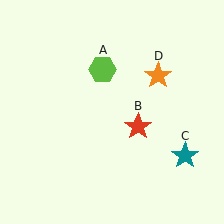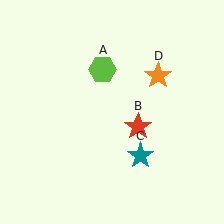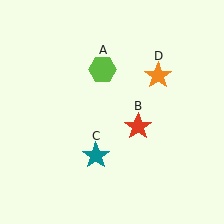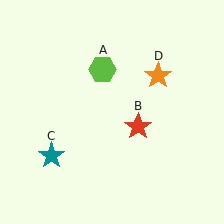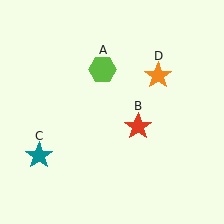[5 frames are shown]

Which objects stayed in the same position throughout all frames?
Lime hexagon (object A) and red star (object B) and orange star (object D) remained stationary.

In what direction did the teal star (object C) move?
The teal star (object C) moved left.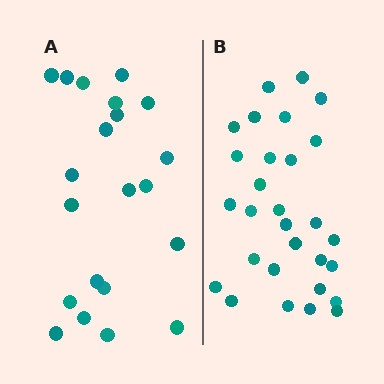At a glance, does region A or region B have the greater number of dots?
Region B (the right region) has more dots.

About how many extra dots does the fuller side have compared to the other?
Region B has roughly 8 or so more dots than region A.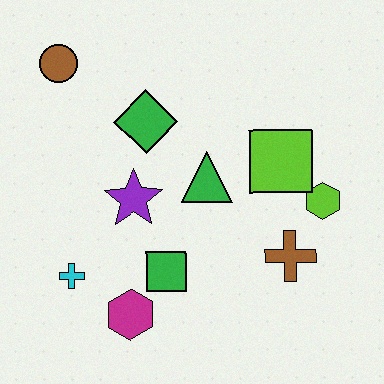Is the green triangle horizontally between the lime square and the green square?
Yes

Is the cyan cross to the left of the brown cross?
Yes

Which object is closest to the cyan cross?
The magenta hexagon is closest to the cyan cross.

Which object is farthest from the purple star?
The lime hexagon is farthest from the purple star.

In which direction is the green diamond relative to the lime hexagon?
The green diamond is to the left of the lime hexagon.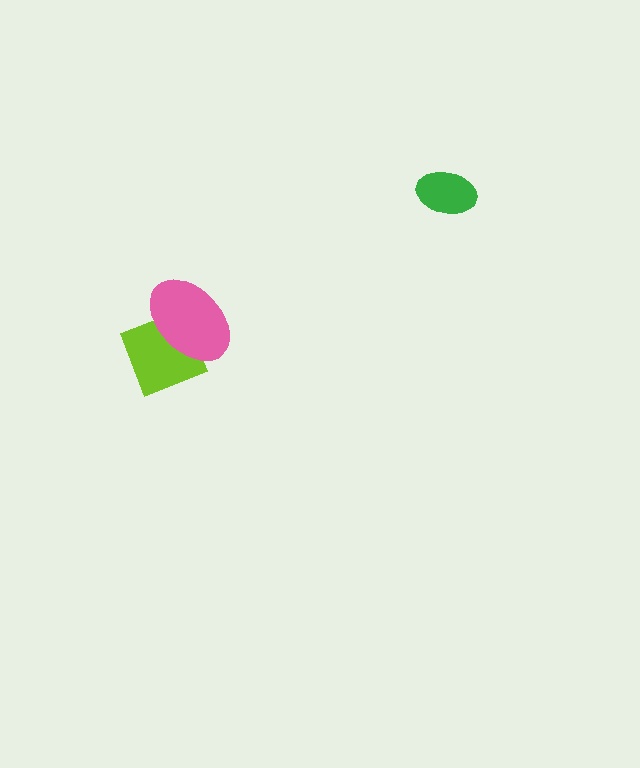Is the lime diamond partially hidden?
Yes, it is partially covered by another shape.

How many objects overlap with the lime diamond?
1 object overlaps with the lime diamond.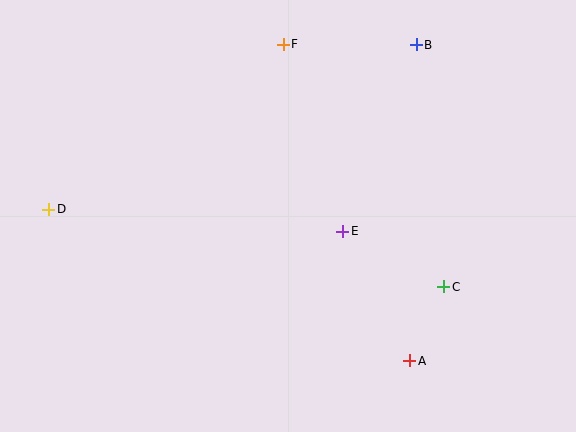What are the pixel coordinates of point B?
Point B is at (416, 45).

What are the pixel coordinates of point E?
Point E is at (343, 231).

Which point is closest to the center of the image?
Point E at (343, 231) is closest to the center.